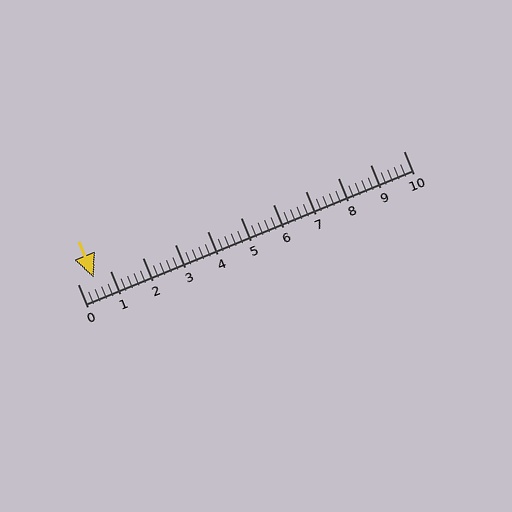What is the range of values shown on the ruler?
The ruler shows values from 0 to 10.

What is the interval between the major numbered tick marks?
The major tick marks are spaced 1 units apart.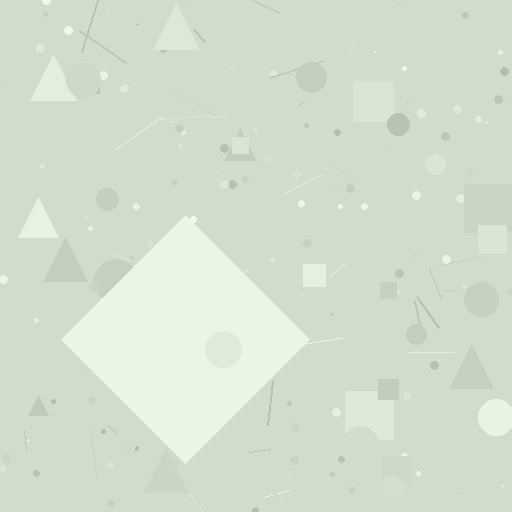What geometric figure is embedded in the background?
A diamond is embedded in the background.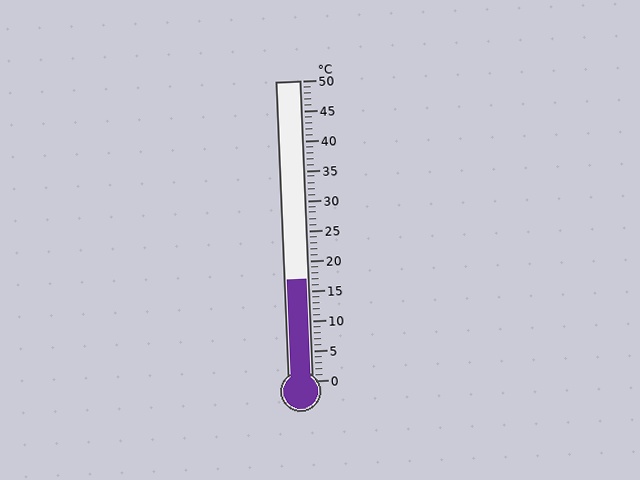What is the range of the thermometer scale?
The thermometer scale ranges from 0°C to 50°C.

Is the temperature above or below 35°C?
The temperature is below 35°C.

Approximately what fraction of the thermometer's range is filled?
The thermometer is filled to approximately 35% of its range.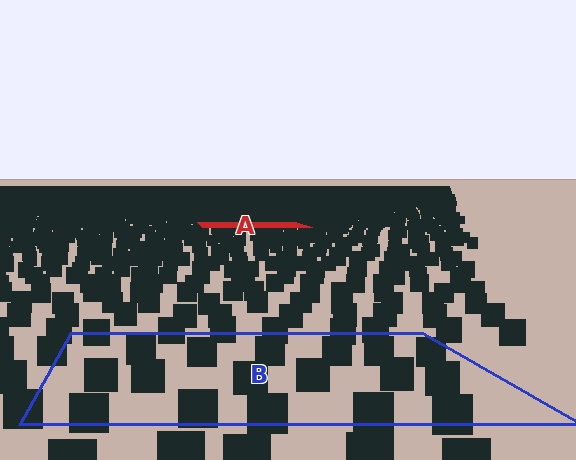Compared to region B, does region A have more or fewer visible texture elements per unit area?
Region A has more texture elements per unit area — they are packed more densely because it is farther away.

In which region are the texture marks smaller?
The texture marks are smaller in region A, because it is farther away.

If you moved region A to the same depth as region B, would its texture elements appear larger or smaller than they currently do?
They would appear larger. At a closer depth, the same texture elements are projected at a bigger on-screen size.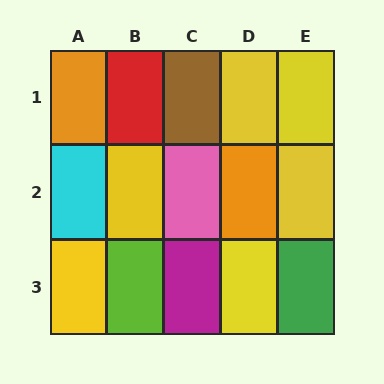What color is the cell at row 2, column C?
Pink.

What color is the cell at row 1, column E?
Yellow.